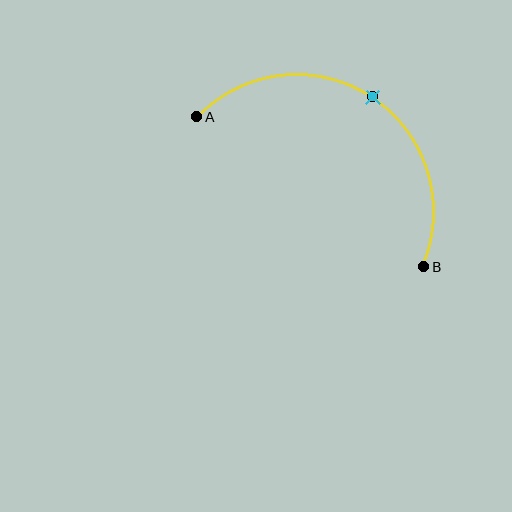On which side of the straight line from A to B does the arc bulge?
The arc bulges above the straight line connecting A and B.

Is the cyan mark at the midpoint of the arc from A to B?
Yes. The cyan mark lies on the arc at equal arc-length from both A and B — it is the arc midpoint.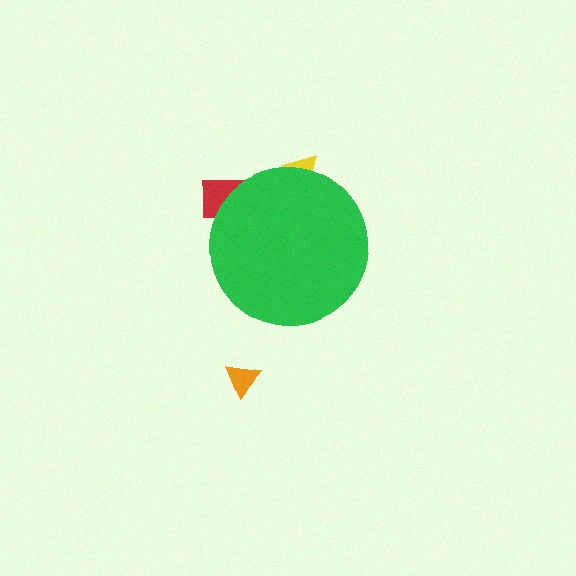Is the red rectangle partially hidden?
Yes, the red rectangle is partially hidden behind the green circle.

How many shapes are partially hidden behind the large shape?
2 shapes are partially hidden.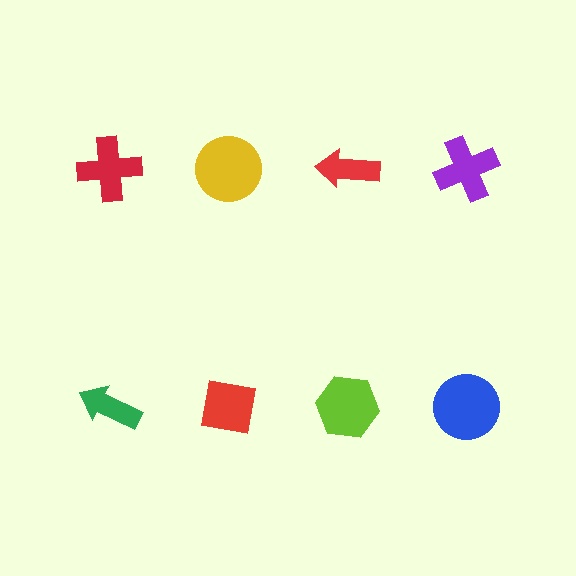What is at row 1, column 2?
A yellow circle.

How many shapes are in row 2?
4 shapes.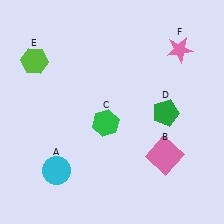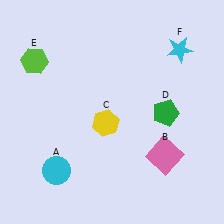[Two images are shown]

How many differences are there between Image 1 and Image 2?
There are 2 differences between the two images.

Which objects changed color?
C changed from green to yellow. F changed from pink to cyan.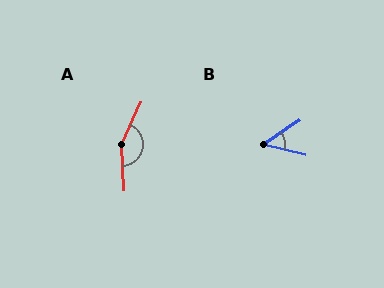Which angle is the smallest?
B, at approximately 49 degrees.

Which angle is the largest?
A, at approximately 152 degrees.